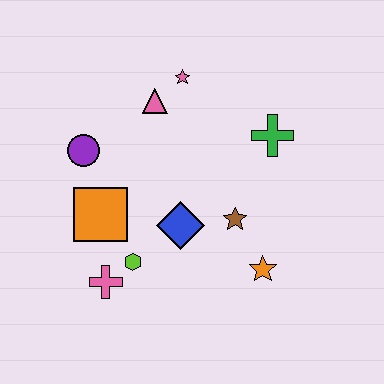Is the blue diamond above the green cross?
No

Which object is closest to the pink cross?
The lime hexagon is closest to the pink cross.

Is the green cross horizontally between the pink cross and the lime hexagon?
No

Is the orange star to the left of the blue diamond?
No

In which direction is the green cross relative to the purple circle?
The green cross is to the right of the purple circle.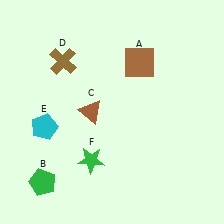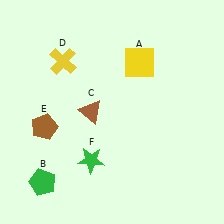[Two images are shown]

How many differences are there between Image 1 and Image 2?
There are 3 differences between the two images.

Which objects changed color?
A changed from brown to yellow. D changed from brown to yellow. E changed from cyan to brown.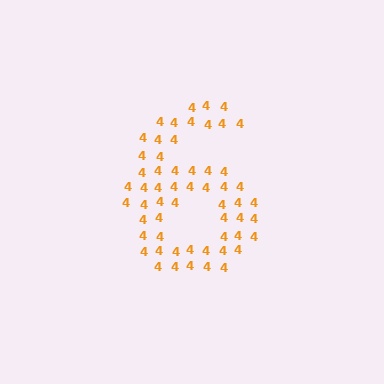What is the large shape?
The large shape is the digit 6.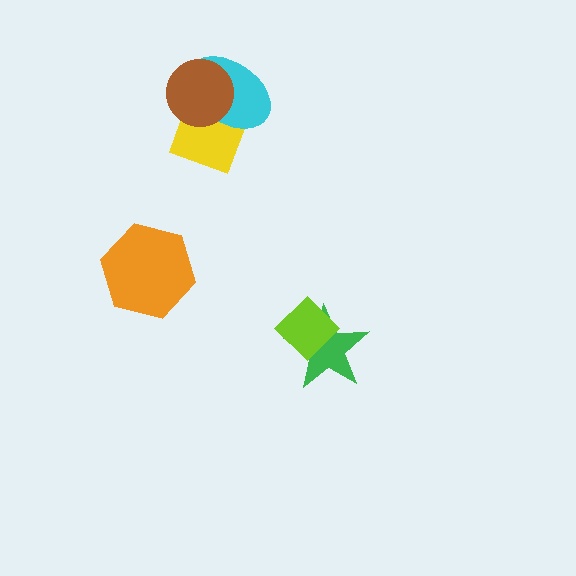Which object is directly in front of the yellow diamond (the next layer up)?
The cyan ellipse is directly in front of the yellow diamond.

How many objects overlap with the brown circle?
2 objects overlap with the brown circle.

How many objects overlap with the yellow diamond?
2 objects overlap with the yellow diamond.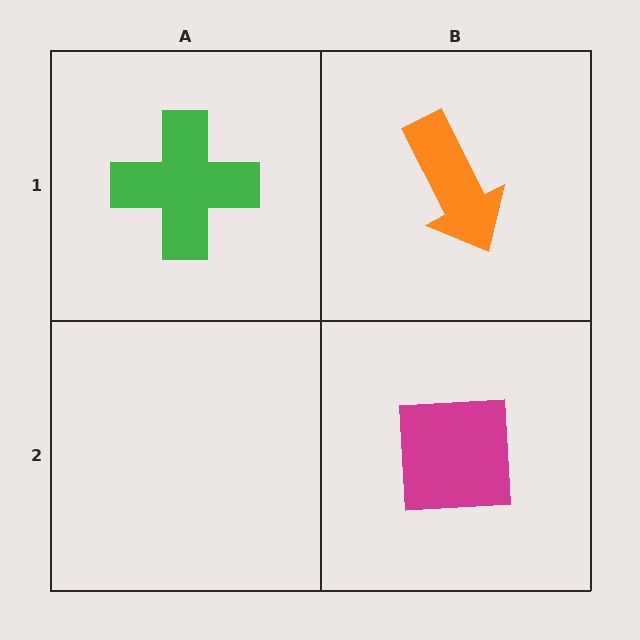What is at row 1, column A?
A green cross.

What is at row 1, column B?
An orange arrow.